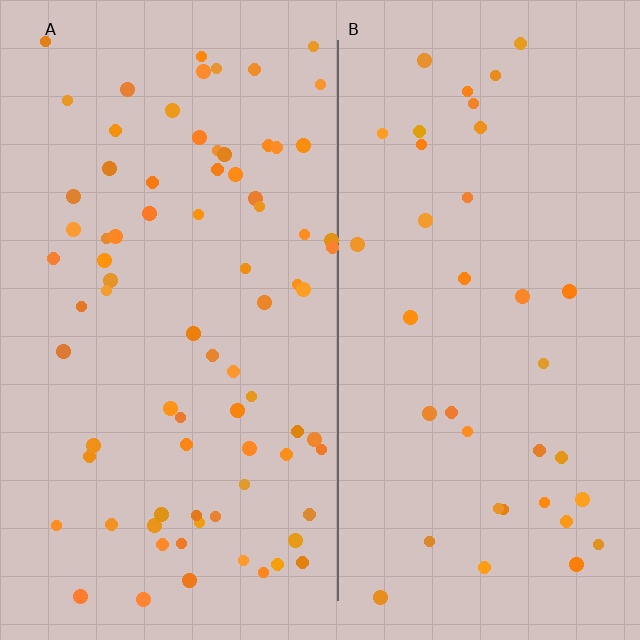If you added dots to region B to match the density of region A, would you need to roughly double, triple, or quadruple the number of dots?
Approximately double.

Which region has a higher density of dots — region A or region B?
A (the left).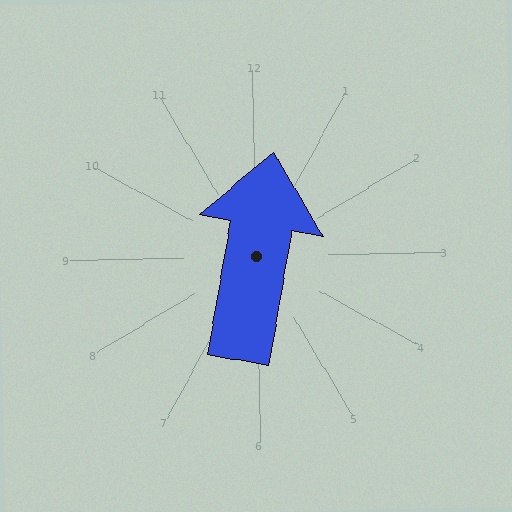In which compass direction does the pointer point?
North.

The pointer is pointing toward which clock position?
Roughly 12 o'clock.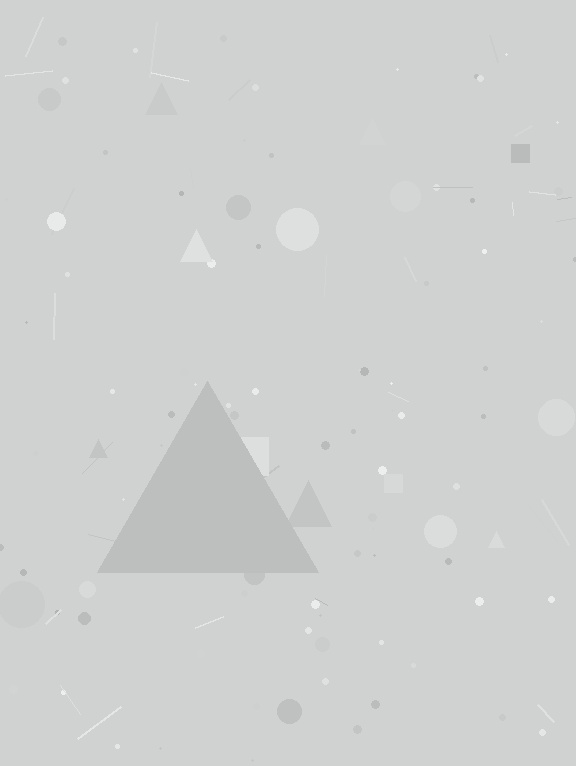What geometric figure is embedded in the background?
A triangle is embedded in the background.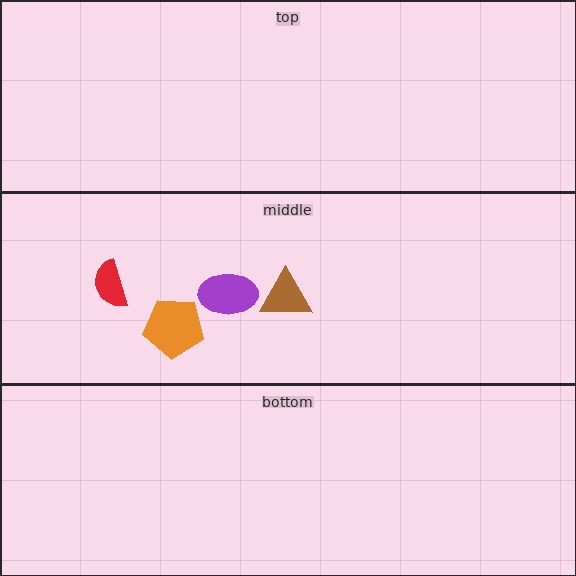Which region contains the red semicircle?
The middle region.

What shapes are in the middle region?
The red semicircle, the orange pentagon, the purple ellipse, the brown triangle.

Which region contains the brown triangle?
The middle region.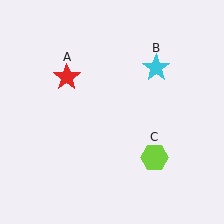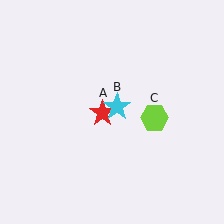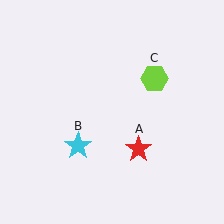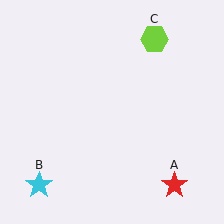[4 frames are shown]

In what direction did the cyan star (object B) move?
The cyan star (object B) moved down and to the left.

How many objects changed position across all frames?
3 objects changed position: red star (object A), cyan star (object B), lime hexagon (object C).